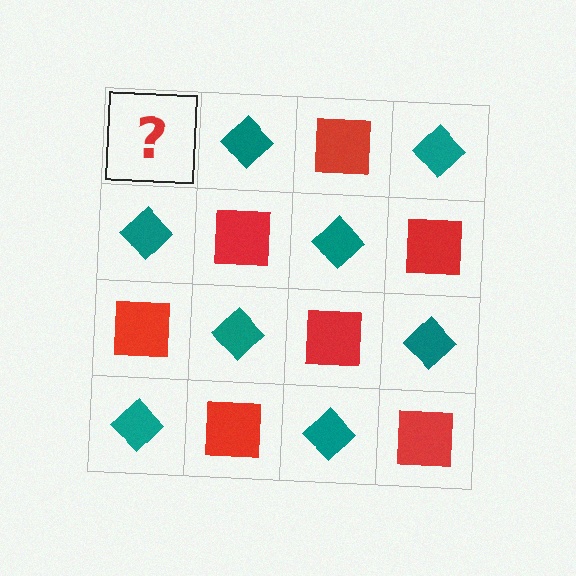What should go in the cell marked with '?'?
The missing cell should contain a red square.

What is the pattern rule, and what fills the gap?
The rule is that it alternates red square and teal diamond in a checkerboard pattern. The gap should be filled with a red square.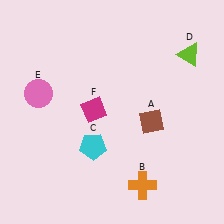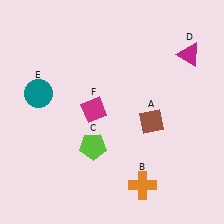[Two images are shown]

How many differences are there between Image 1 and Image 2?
There are 3 differences between the two images.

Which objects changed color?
C changed from cyan to lime. D changed from lime to magenta. E changed from pink to teal.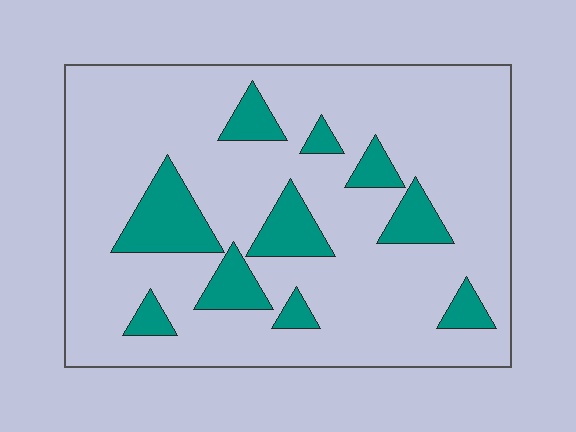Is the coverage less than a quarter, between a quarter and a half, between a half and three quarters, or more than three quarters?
Less than a quarter.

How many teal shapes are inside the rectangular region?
10.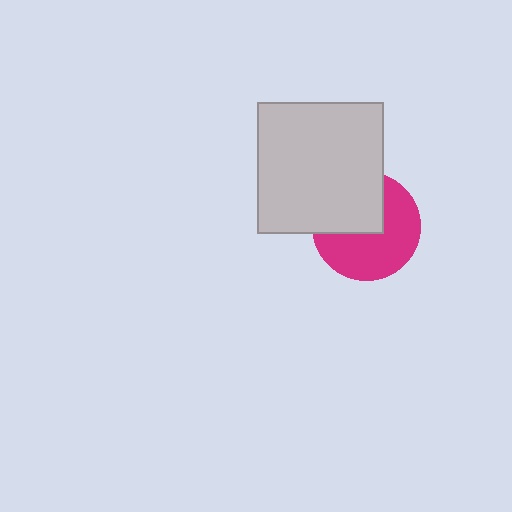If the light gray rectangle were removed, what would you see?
You would see the complete magenta circle.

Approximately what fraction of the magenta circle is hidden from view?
Roughly 40% of the magenta circle is hidden behind the light gray rectangle.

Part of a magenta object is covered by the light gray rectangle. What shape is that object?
It is a circle.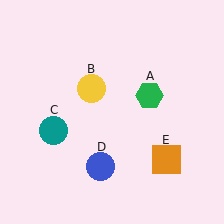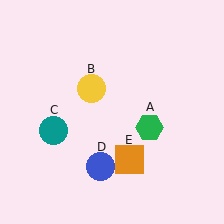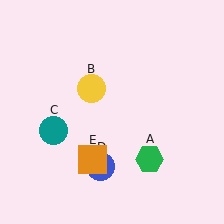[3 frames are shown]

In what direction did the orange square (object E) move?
The orange square (object E) moved left.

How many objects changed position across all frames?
2 objects changed position: green hexagon (object A), orange square (object E).